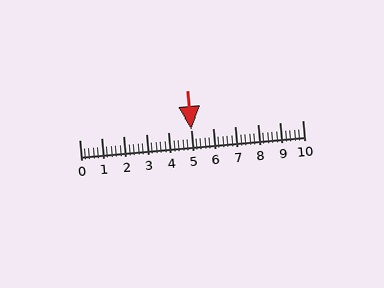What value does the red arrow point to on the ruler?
The red arrow points to approximately 5.0.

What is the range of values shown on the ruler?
The ruler shows values from 0 to 10.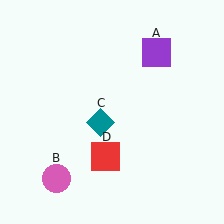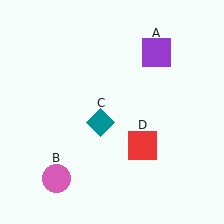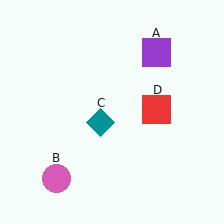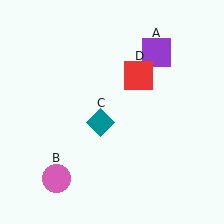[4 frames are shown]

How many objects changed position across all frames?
1 object changed position: red square (object D).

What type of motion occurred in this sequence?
The red square (object D) rotated counterclockwise around the center of the scene.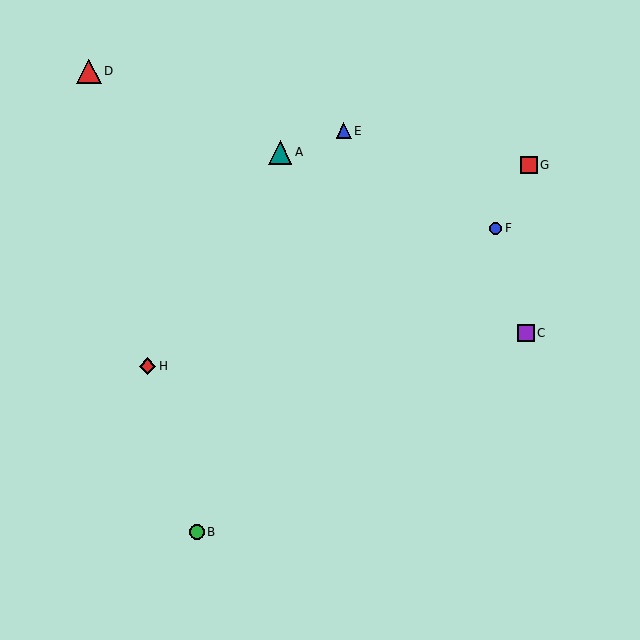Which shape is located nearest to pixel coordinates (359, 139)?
The blue triangle (labeled E) at (344, 131) is nearest to that location.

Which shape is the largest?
The red triangle (labeled D) is the largest.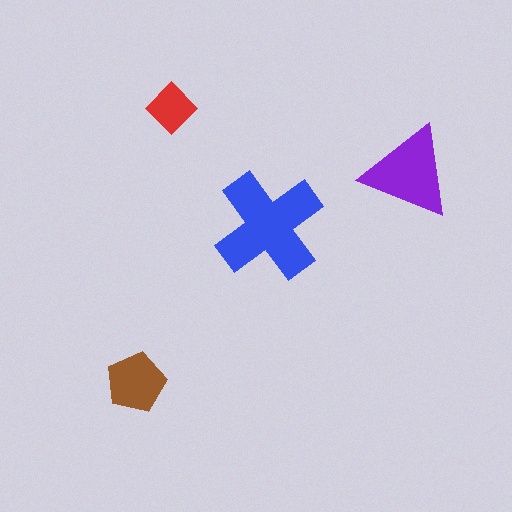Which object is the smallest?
The red diamond.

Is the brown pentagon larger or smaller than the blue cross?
Smaller.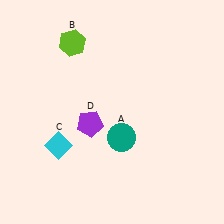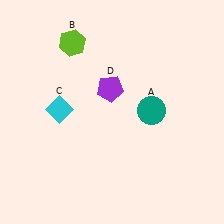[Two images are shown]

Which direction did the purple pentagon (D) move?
The purple pentagon (D) moved up.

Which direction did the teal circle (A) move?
The teal circle (A) moved right.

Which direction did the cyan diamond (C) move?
The cyan diamond (C) moved up.